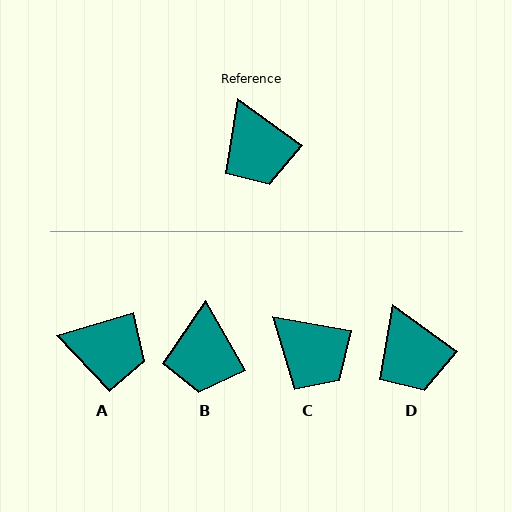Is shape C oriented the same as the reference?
No, it is off by about 26 degrees.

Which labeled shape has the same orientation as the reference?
D.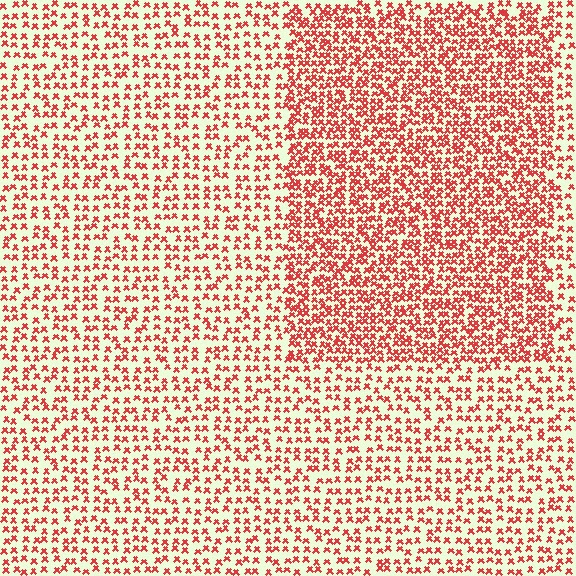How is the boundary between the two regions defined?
The boundary is defined by a change in element density (approximately 1.9x ratio). All elements are the same color, size, and shape.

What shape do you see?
I see a rectangle.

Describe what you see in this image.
The image contains small red elements arranged at two different densities. A rectangle-shaped region is visible where the elements are more densely packed than the surrounding area.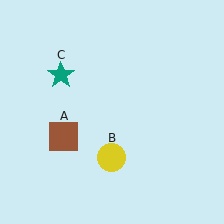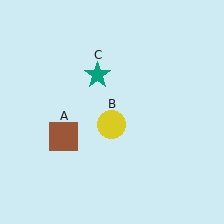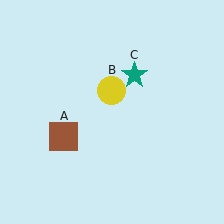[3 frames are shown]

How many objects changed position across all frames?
2 objects changed position: yellow circle (object B), teal star (object C).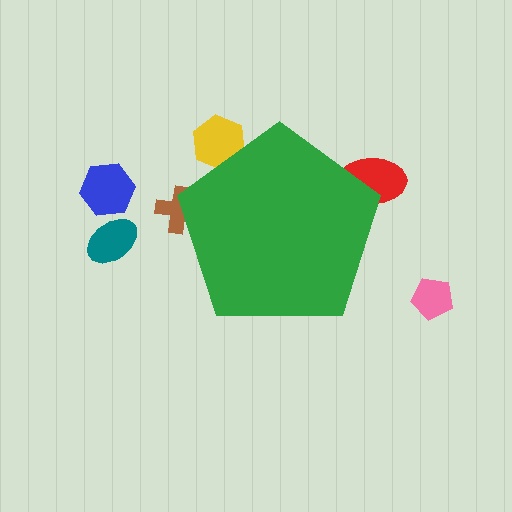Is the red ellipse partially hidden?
Yes, the red ellipse is partially hidden behind the green pentagon.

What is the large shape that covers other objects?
A green pentagon.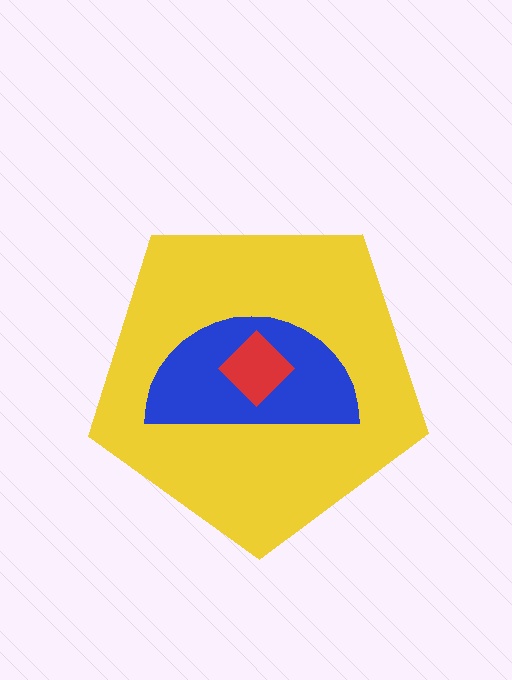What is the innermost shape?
The red diamond.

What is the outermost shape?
The yellow pentagon.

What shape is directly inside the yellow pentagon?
The blue semicircle.